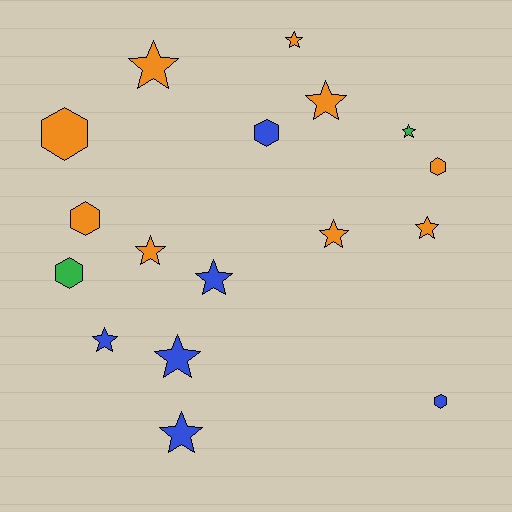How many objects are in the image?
There are 17 objects.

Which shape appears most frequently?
Star, with 11 objects.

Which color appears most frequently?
Orange, with 9 objects.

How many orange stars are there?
There are 6 orange stars.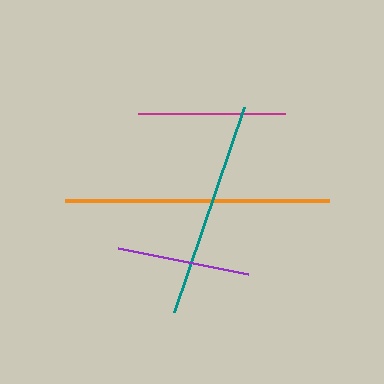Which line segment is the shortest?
The purple line is the shortest at approximately 132 pixels.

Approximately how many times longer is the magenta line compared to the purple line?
The magenta line is approximately 1.1 times the length of the purple line.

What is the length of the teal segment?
The teal segment is approximately 217 pixels long.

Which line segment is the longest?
The orange line is the longest at approximately 264 pixels.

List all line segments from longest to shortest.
From longest to shortest: orange, teal, magenta, purple.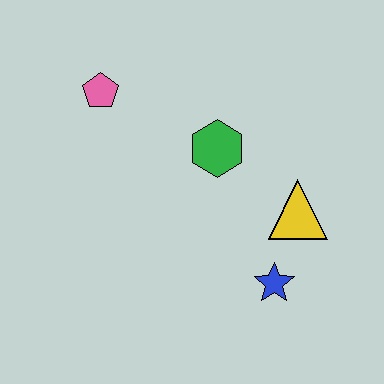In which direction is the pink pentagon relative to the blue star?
The pink pentagon is above the blue star.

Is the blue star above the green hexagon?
No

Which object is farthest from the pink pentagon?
The blue star is farthest from the pink pentagon.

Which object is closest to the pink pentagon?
The green hexagon is closest to the pink pentagon.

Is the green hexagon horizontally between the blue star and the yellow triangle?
No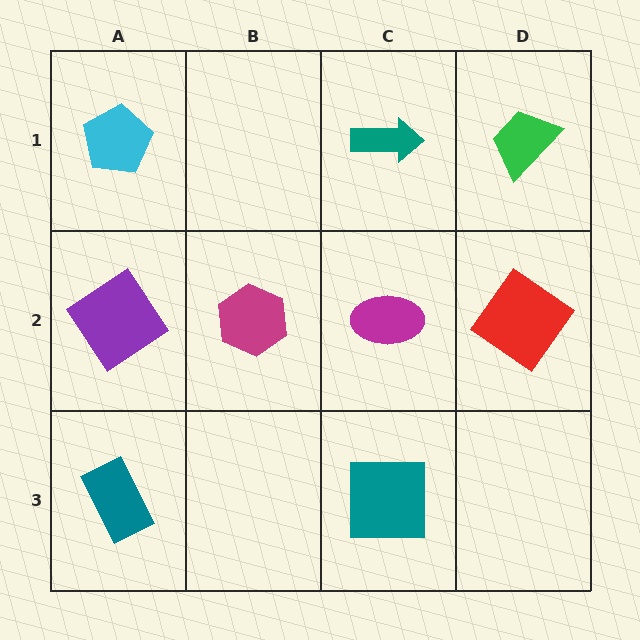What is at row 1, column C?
A teal arrow.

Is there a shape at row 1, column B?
No, that cell is empty.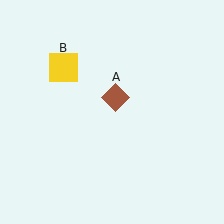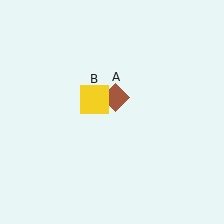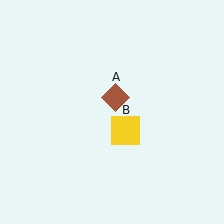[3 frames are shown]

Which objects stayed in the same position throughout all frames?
Brown diamond (object A) remained stationary.